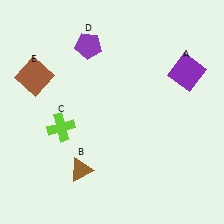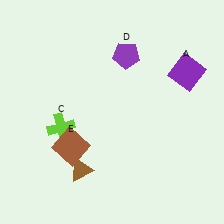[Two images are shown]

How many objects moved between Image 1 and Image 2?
2 objects moved between the two images.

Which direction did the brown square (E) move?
The brown square (E) moved down.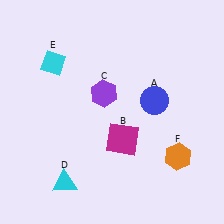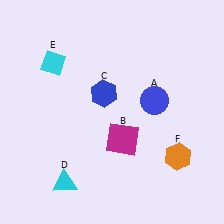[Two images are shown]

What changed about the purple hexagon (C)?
In Image 1, C is purple. In Image 2, it changed to blue.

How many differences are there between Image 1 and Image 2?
There is 1 difference between the two images.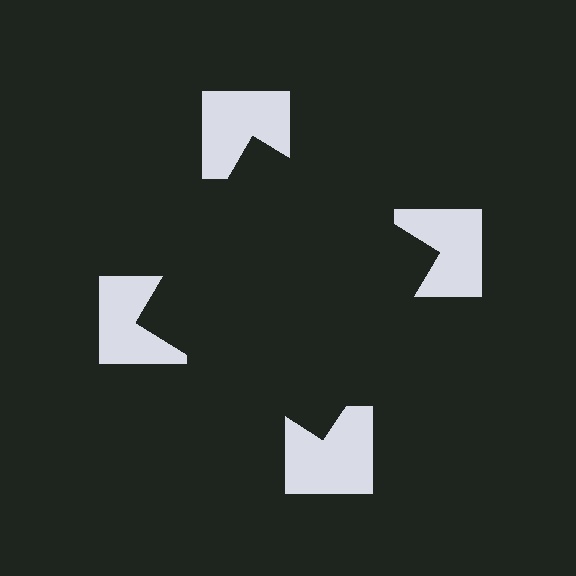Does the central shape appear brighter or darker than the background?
It typically appears slightly darker than the background, even though no actual brightness change is drawn.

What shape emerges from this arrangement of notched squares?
An illusory square — its edges are inferred from the aligned wedge cuts in the notched squares, not physically drawn.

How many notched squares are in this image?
There are 4 — one at each vertex of the illusory square.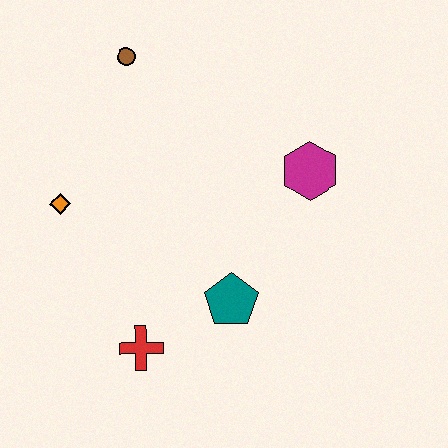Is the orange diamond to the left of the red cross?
Yes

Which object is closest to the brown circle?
The orange diamond is closest to the brown circle.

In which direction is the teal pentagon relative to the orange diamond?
The teal pentagon is to the right of the orange diamond.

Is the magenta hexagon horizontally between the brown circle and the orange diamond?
No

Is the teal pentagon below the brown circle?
Yes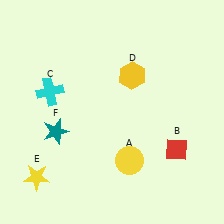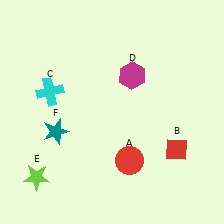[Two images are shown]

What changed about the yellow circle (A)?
In Image 1, A is yellow. In Image 2, it changed to red.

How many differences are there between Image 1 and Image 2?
There are 3 differences between the two images.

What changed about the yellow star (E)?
In Image 1, E is yellow. In Image 2, it changed to lime.